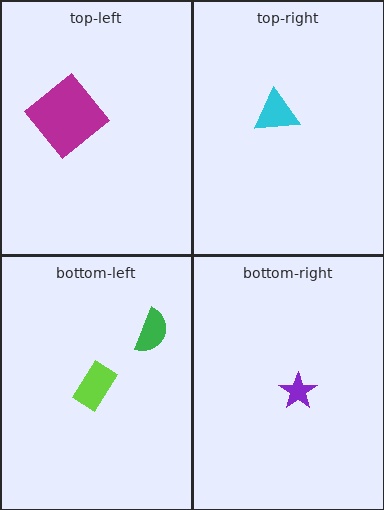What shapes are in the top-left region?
The magenta diamond.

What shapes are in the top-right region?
The cyan triangle.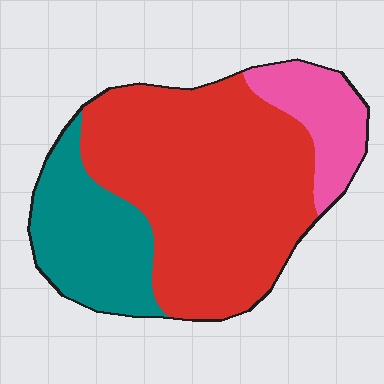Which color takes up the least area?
Pink, at roughly 15%.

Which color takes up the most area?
Red, at roughly 60%.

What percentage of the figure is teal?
Teal covers roughly 25% of the figure.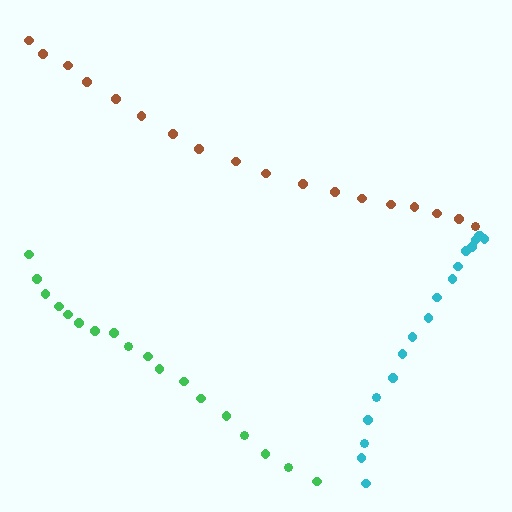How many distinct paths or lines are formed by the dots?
There are 3 distinct paths.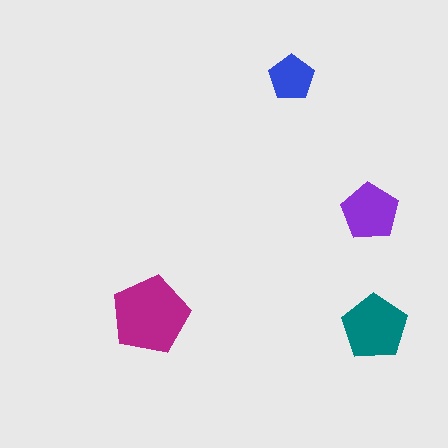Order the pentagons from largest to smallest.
the magenta one, the teal one, the purple one, the blue one.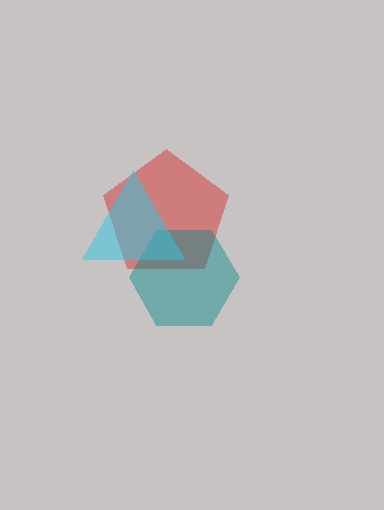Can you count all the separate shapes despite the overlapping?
Yes, there are 3 separate shapes.